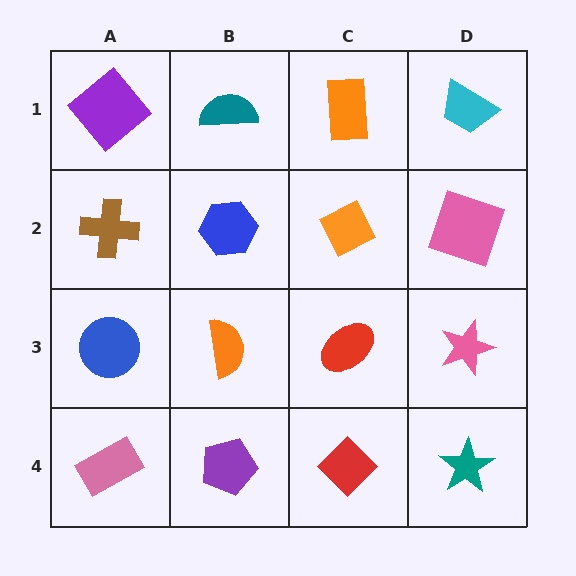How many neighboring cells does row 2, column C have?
4.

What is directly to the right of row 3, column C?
A pink star.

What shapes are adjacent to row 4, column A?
A blue circle (row 3, column A), a purple pentagon (row 4, column B).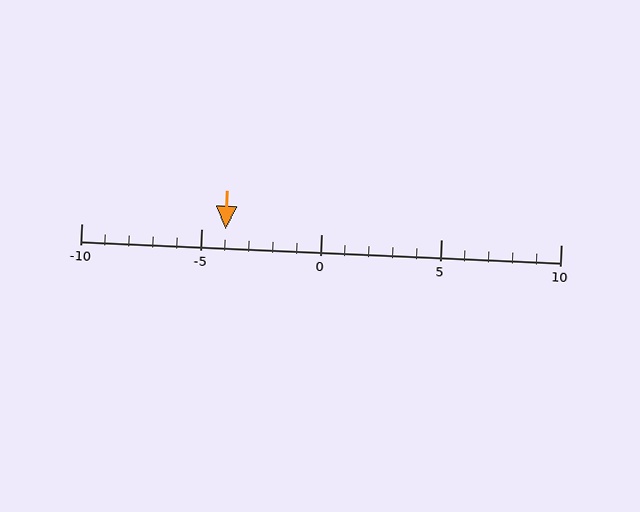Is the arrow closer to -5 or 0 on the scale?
The arrow is closer to -5.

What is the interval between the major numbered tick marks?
The major tick marks are spaced 5 units apart.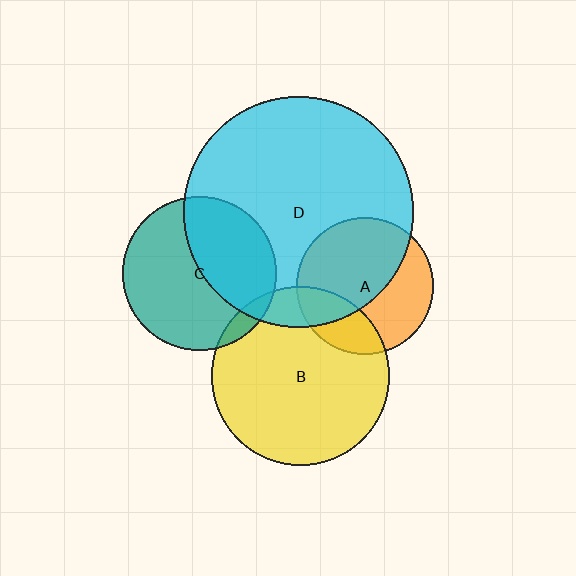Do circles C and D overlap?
Yes.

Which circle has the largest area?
Circle D (cyan).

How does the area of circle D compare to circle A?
Approximately 2.8 times.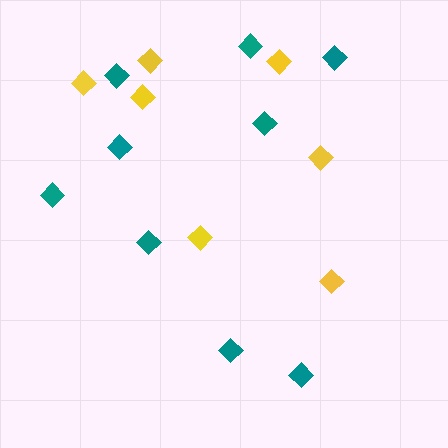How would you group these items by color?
There are 2 groups: one group of teal diamonds (9) and one group of yellow diamonds (7).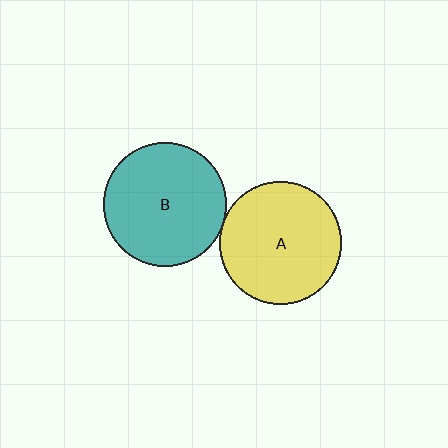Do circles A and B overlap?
Yes.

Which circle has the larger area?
Circle B (teal).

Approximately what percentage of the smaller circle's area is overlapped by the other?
Approximately 5%.